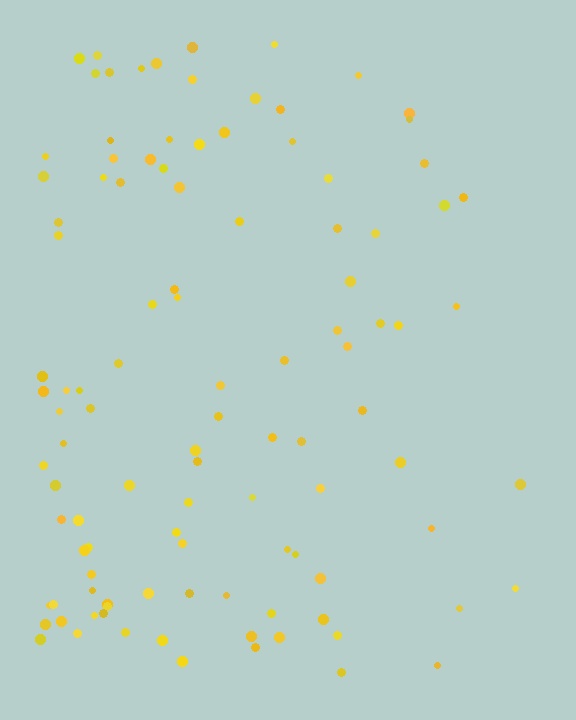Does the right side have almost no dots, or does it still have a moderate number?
Still a moderate number, just noticeably fewer than the left.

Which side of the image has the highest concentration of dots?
The left.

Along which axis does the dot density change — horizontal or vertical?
Horizontal.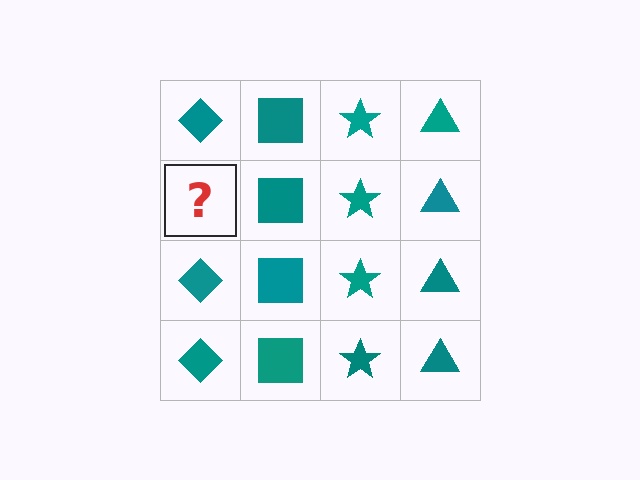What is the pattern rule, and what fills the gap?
The rule is that each column has a consistent shape. The gap should be filled with a teal diamond.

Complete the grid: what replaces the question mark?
The question mark should be replaced with a teal diamond.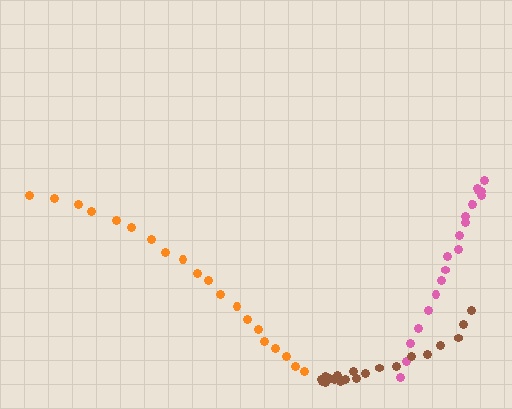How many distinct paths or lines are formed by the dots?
There are 3 distinct paths.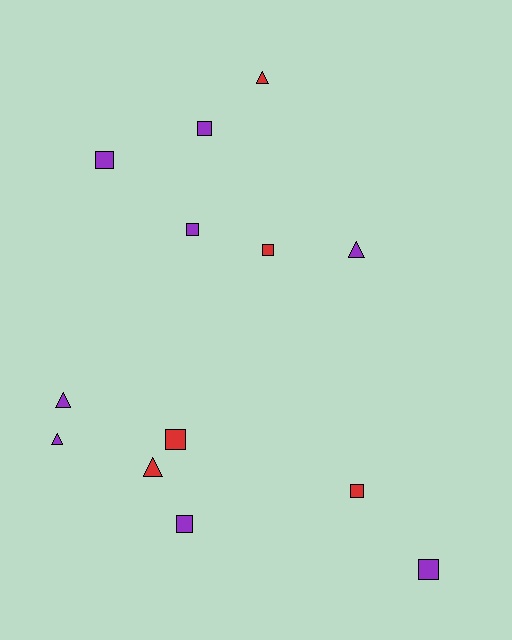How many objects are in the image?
There are 13 objects.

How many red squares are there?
There are 3 red squares.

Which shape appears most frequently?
Square, with 8 objects.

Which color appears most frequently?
Purple, with 8 objects.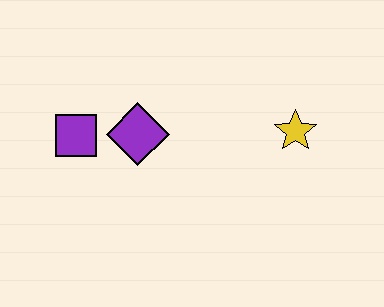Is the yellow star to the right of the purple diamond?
Yes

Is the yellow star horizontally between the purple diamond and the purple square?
No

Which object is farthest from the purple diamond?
The yellow star is farthest from the purple diamond.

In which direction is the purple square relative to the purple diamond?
The purple square is to the left of the purple diamond.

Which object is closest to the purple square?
The purple diamond is closest to the purple square.